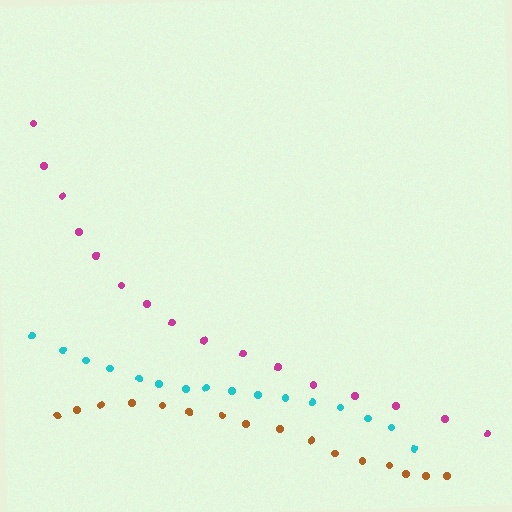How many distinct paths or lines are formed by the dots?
There are 3 distinct paths.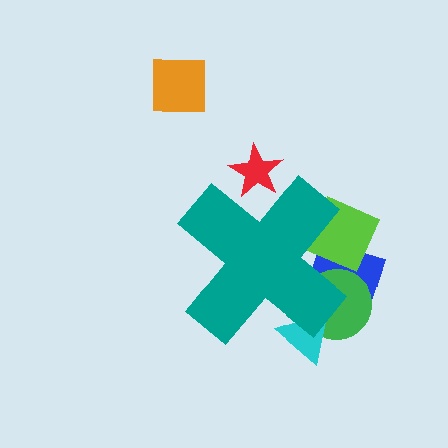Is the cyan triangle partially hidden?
Yes, the cyan triangle is partially hidden behind the teal cross.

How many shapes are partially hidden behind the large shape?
5 shapes are partially hidden.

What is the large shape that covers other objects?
A teal cross.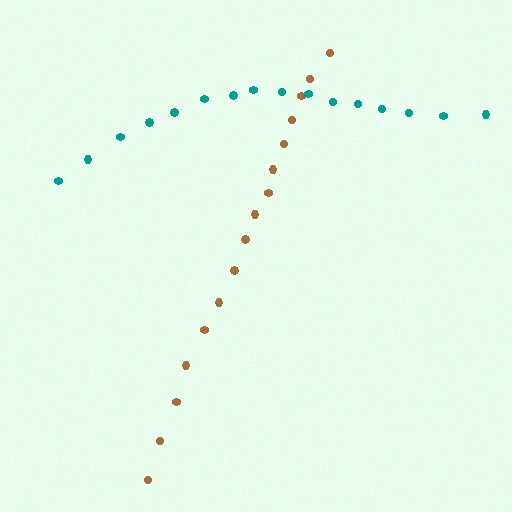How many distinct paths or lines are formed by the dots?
There are 2 distinct paths.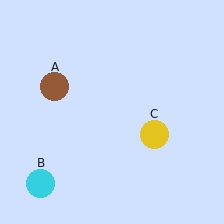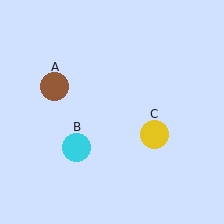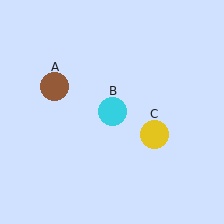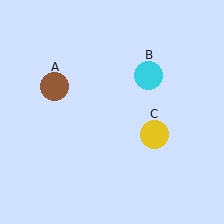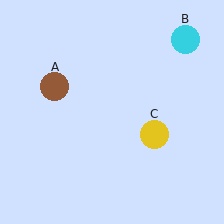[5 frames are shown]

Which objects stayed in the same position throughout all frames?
Brown circle (object A) and yellow circle (object C) remained stationary.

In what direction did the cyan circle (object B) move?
The cyan circle (object B) moved up and to the right.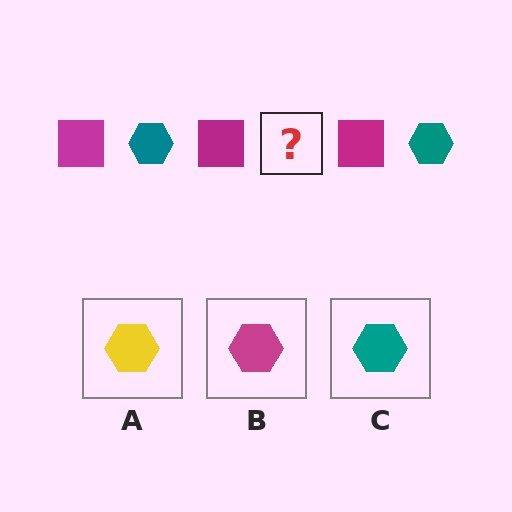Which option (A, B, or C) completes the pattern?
C.